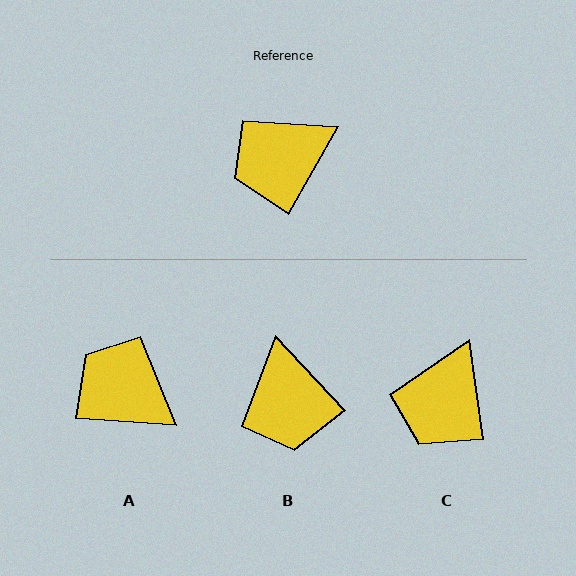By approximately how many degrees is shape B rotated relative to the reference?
Approximately 73 degrees counter-clockwise.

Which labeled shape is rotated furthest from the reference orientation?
B, about 73 degrees away.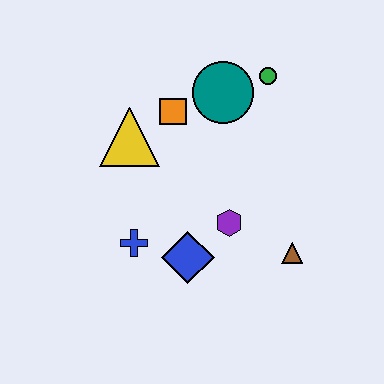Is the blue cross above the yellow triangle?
No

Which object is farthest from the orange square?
The brown triangle is farthest from the orange square.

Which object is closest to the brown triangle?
The purple hexagon is closest to the brown triangle.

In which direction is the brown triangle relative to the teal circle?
The brown triangle is below the teal circle.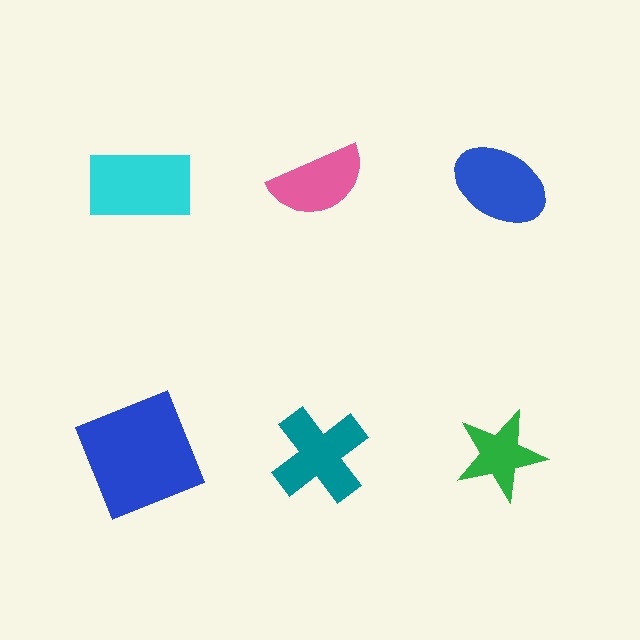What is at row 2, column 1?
A blue square.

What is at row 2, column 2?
A teal cross.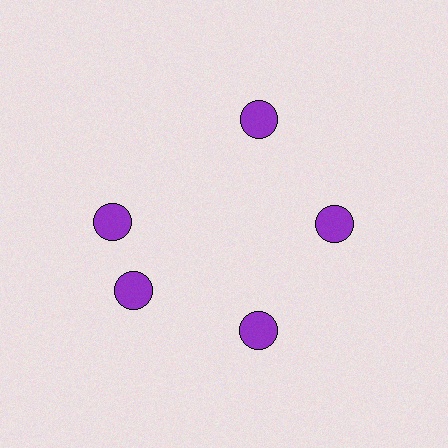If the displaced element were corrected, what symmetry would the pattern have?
It would have 5-fold rotational symmetry — the pattern would map onto itself every 72 degrees.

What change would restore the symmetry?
The symmetry would be restored by rotating it back into even spacing with its neighbors so that all 5 circles sit at equal angles and equal distance from the center.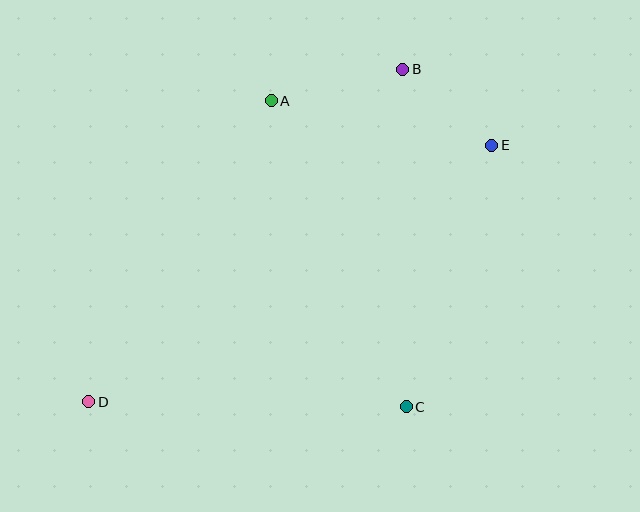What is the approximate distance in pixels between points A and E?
The distance between A and E is approximately 225 pixels.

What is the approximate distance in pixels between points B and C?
The distance between B and C is approximately 337 pixels.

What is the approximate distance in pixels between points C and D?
The distance between C and D is approximately 317 pixels.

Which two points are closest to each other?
Points B and E are closest to each other.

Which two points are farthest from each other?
Points D and E are farthest from each other.